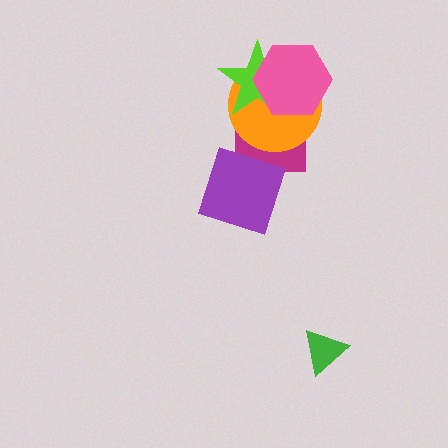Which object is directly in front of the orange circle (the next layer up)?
The lime star is directly in front of the orange circle.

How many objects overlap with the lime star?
2 objects overlap with the lime star.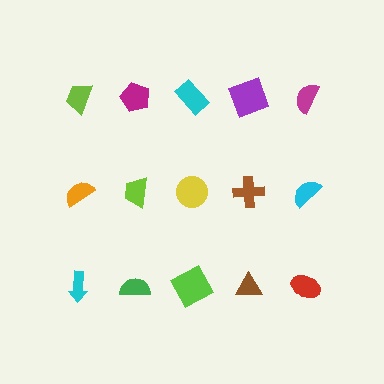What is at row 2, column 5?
A cyan semicircle.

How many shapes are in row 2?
5 shapes.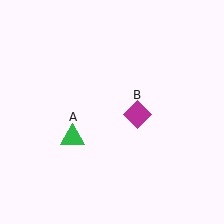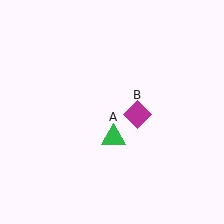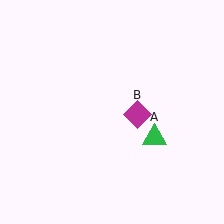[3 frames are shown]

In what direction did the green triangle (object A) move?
The green triangle (object A) moved right.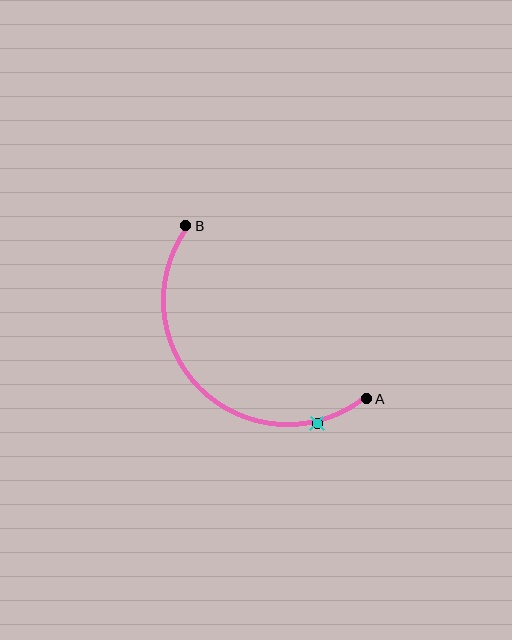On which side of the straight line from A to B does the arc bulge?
The arc bulges below and to the left of the straight line connecting A and B.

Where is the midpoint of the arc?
The arc midpoint is the point on the curve farthest from the straight line joining A and B. It sits below and to the left of that line.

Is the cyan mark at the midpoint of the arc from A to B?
No. The cyan mark lies on the arc but is closer to endpoint A. The arc midpoint would be at the point on the curve equidistant along the arc from both A and B.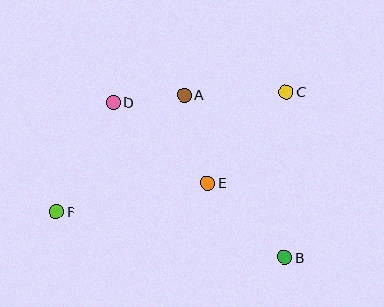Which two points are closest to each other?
Points A and D are closest to each other.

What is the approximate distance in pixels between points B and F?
The distance between B and F is approximately 233 pixels.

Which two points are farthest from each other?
Points C and F are farthest from each other.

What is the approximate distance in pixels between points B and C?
The distance between B and C is approximately 166 pixels.